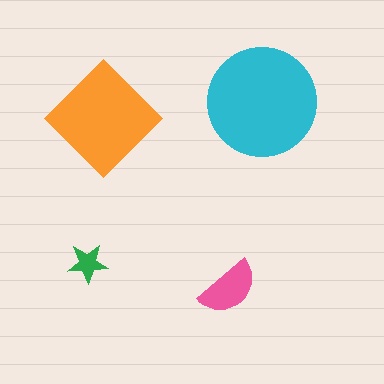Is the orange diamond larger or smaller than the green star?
Larger.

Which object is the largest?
The cyan circle.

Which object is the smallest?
The green star.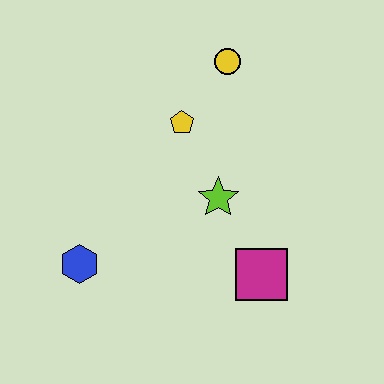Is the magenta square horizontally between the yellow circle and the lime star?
No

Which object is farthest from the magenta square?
The yellow circle is farthest from the magenta square.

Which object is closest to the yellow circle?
The yellow pentagon is closest to the yellow circle.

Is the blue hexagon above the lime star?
No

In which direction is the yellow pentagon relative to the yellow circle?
The yellow pentagon is below the yellow circle.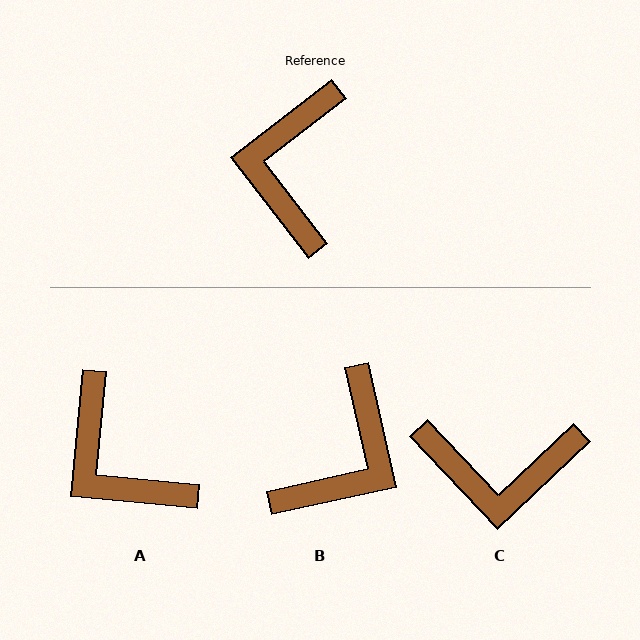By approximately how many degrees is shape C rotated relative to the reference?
Approximately 96 degrees counter-clockwise.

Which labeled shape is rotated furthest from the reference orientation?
B, about 155 degrees away.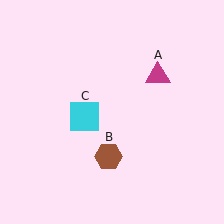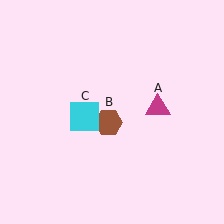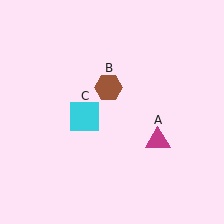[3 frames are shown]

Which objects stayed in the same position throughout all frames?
Cyan square (object C) remained stationary.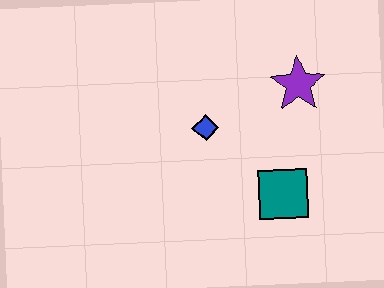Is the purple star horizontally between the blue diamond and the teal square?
No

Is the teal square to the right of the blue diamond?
Yes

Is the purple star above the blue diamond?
Yes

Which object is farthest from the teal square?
The purple star is farthest from the teal square.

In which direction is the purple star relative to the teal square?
The purple star is above the teal square.